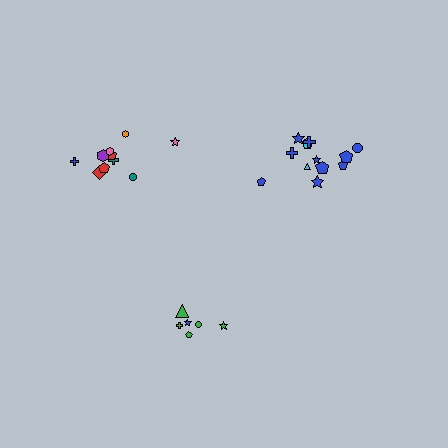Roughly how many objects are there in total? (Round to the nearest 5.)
Roughly 30 objects in total.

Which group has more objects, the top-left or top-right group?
The top-right group.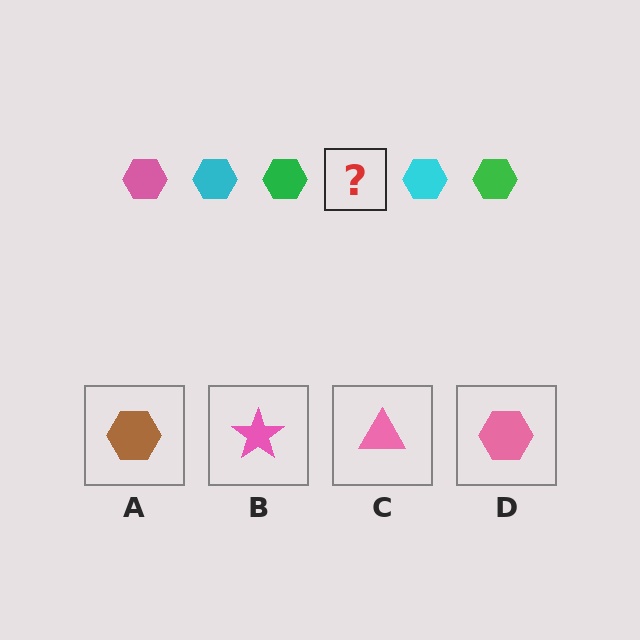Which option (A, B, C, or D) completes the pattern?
D.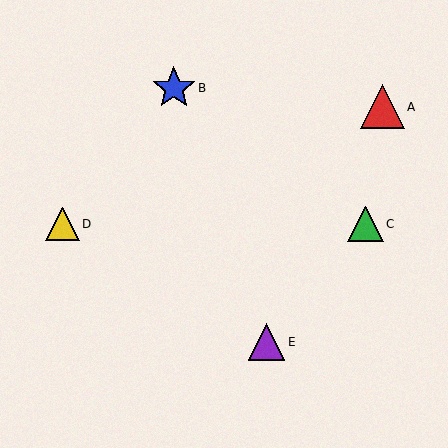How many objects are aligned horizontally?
2 objects (C, D) are aligned horizontally.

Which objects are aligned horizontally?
Objects C, D are aligned horizontally.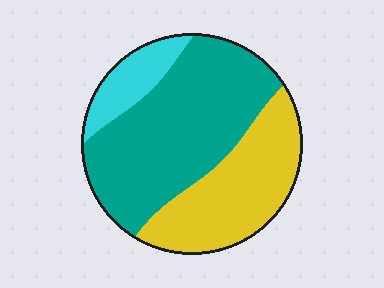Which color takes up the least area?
Cyan, at roughly 10%.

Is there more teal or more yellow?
Teal.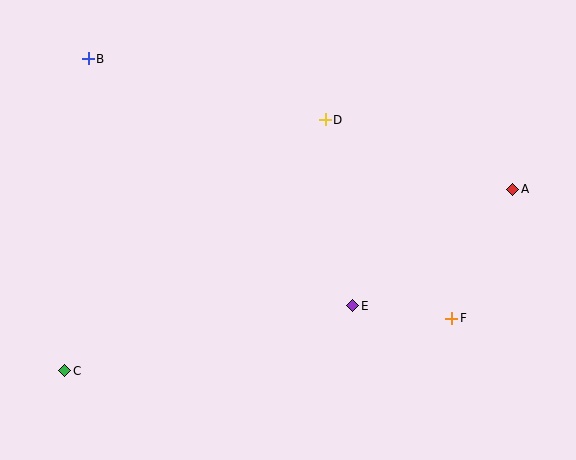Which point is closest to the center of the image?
Point E at (353, 306) is closest to the center.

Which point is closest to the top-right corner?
Point A is closest to the top-right corner.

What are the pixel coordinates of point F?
Point F is at (452, 318).